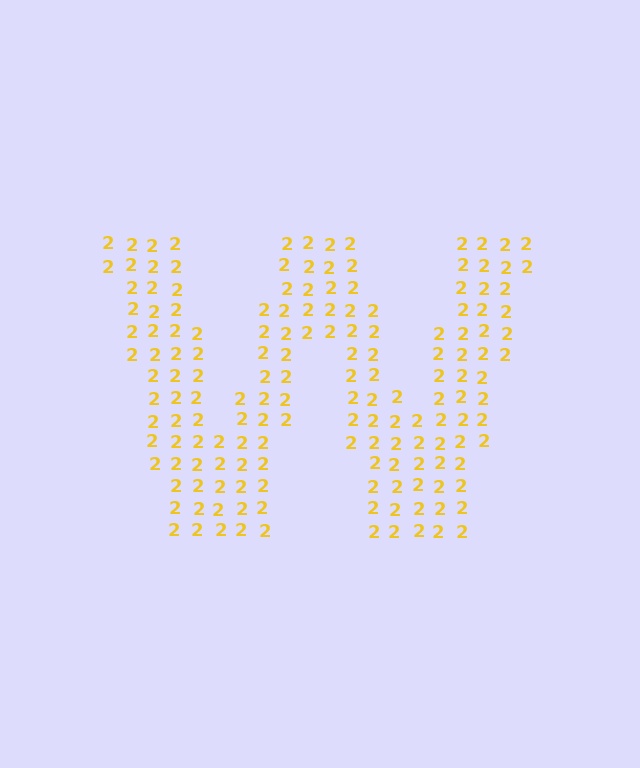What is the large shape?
The large shape is the letter W.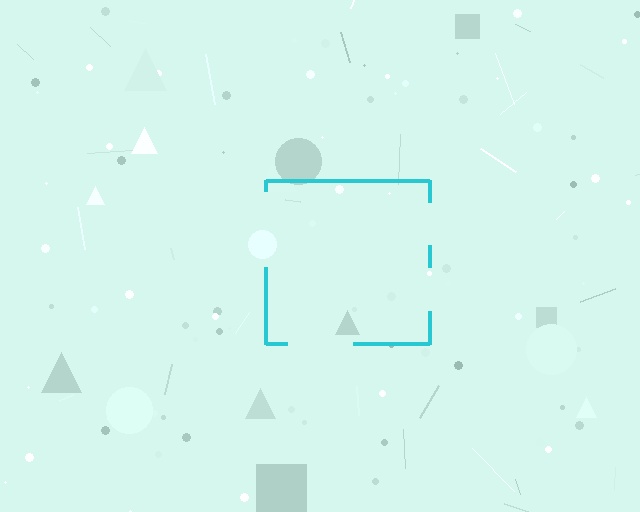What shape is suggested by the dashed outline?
The dashed outline suggests a square.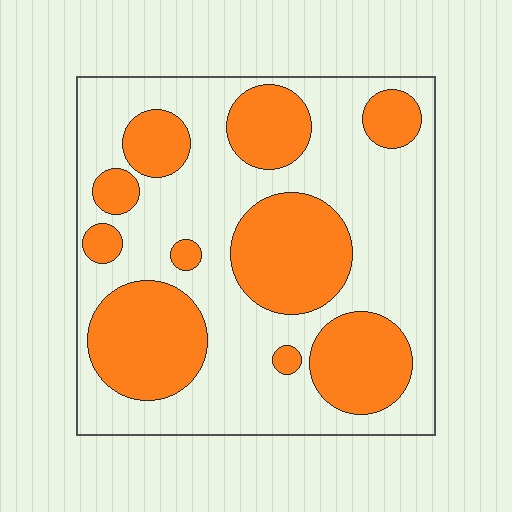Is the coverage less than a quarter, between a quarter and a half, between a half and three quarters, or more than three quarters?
Between a quarter and a half.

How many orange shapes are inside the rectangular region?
10.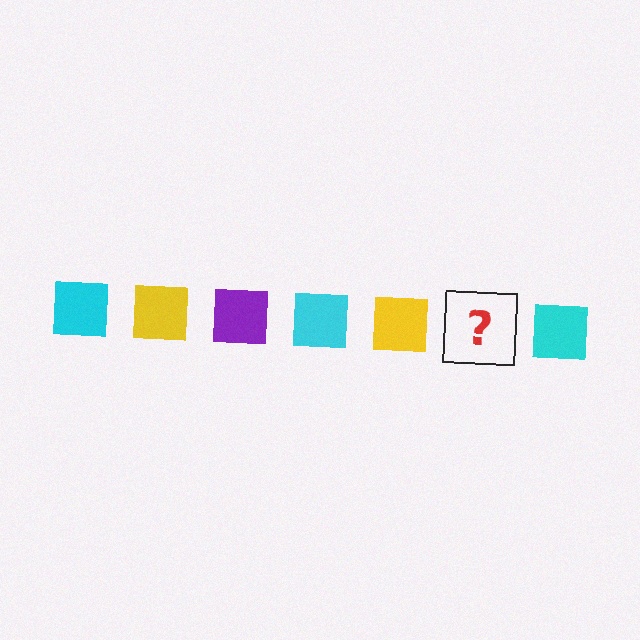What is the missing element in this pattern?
The missing element is a purple square.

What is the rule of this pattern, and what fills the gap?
The rule is that the pattern cycles through cyan, yellow, purple squares. The gap should be filled with a purple square.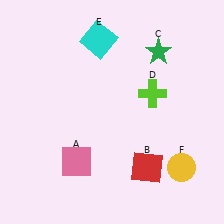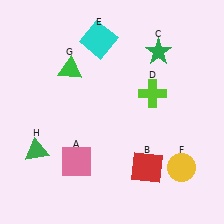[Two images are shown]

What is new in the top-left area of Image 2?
A green triangle (G) was added in the top-left area of Image 2.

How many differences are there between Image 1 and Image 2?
There are 2 differences between the two images.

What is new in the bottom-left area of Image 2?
A green triangle (H) was added in the bottom-left area of Image 2.